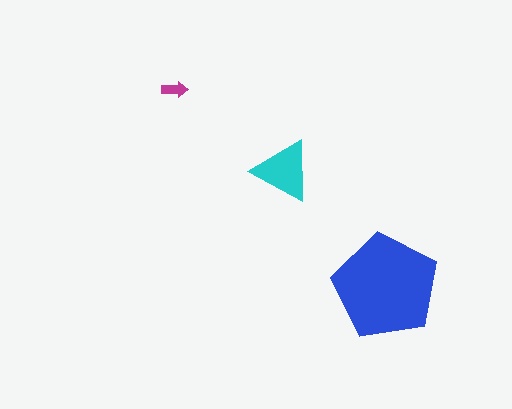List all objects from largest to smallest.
The blue pentagon, the cyan triangle, the magenta arrow.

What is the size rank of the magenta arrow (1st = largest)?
3rd.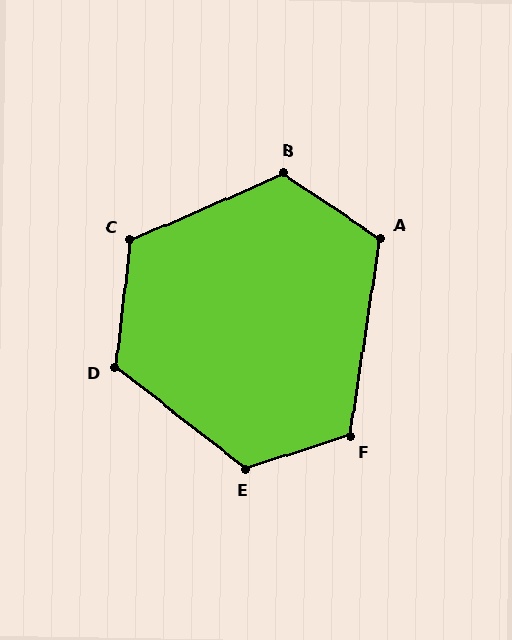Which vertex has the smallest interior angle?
A, at approximately 115 degrees.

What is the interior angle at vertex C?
Approximately 120 degrees (obtuse).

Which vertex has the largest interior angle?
E, at approximately 125 degrees.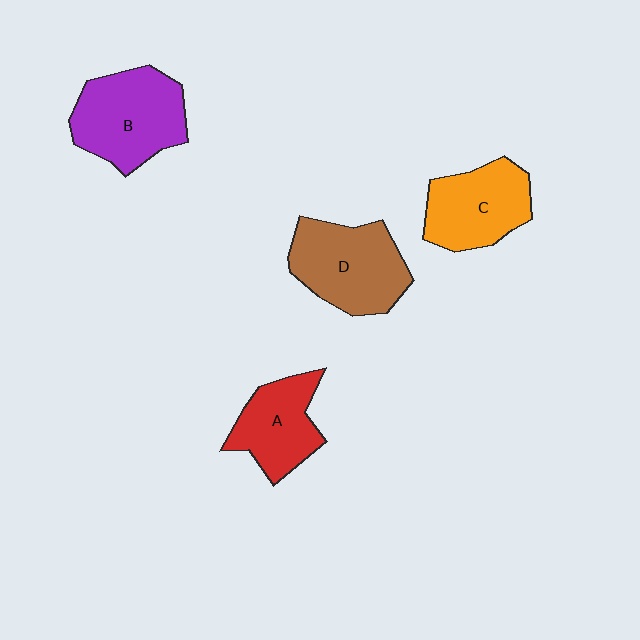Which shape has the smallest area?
Shape A (red).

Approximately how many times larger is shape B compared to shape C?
Approximately 1.2 times.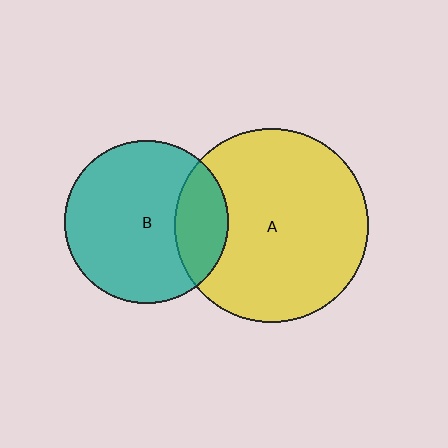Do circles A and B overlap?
Yes.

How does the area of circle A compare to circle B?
Approximately 1.4 times.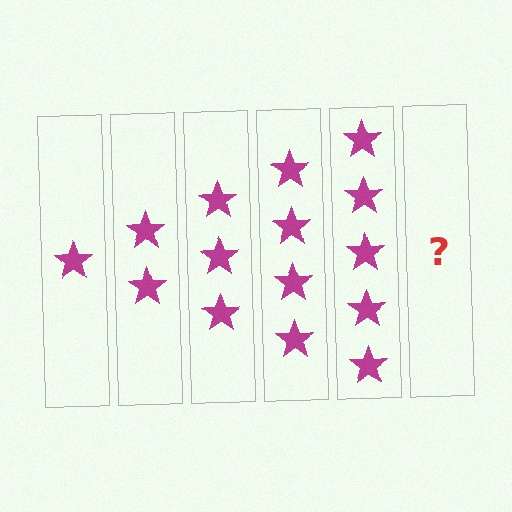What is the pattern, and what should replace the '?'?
The pattern is that each step adds one more star. The '?' should be 6 stars.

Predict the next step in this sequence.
The next step is 6 stars.